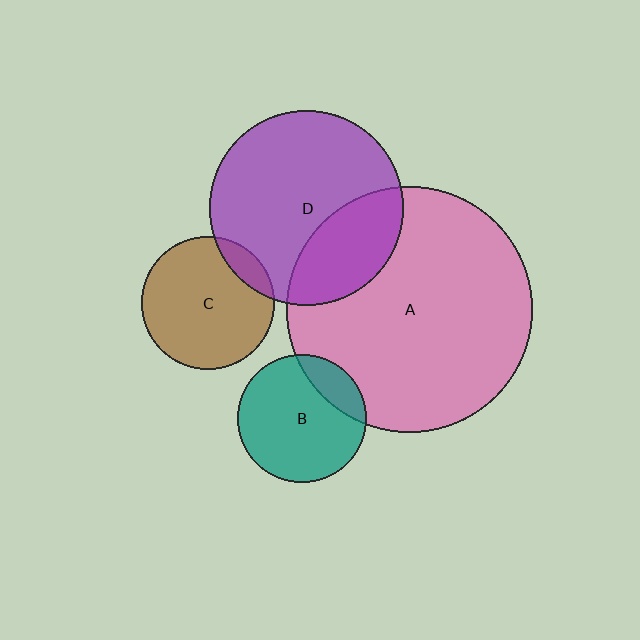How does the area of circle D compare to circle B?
Approximately 2.3 times.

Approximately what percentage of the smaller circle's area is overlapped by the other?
Approximately 10%.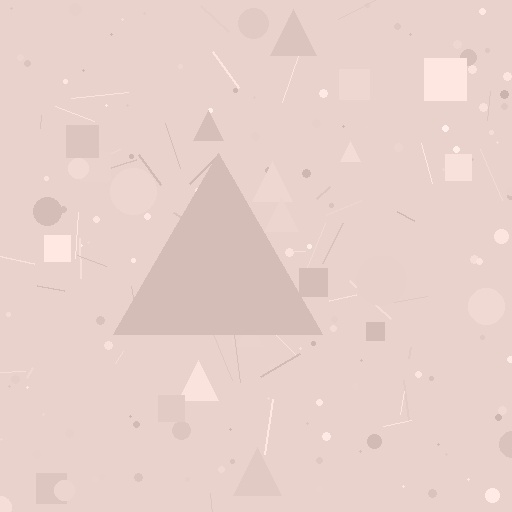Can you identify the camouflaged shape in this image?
The camouflaged shape is a triangle.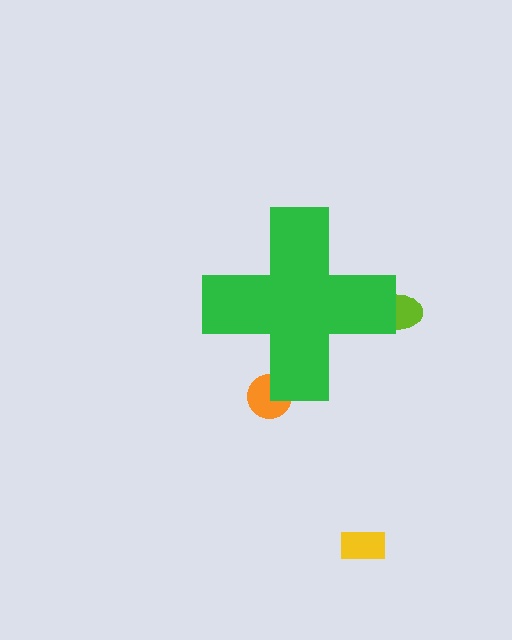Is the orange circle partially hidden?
Yes, the orange circle is partially hidden behind the green cross.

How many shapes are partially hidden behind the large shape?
2 shapes are partially hidden.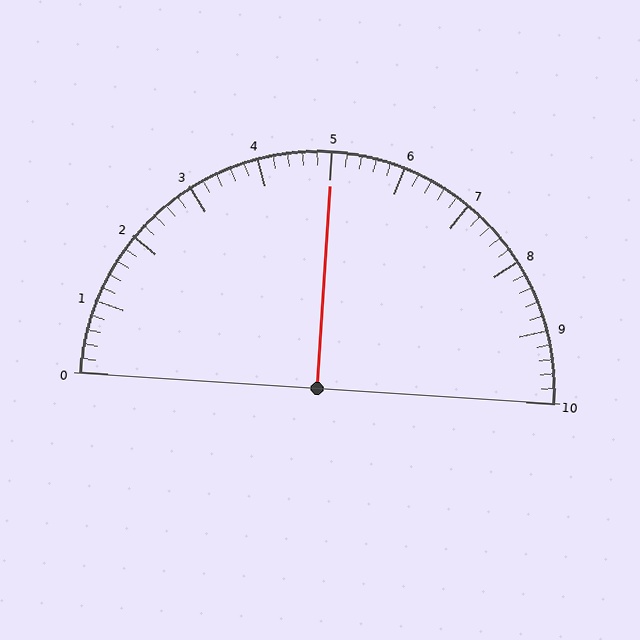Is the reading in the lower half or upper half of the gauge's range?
The reading is in the upper half of the range (0 to 10).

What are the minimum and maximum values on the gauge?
The gauge ranges from 0 to 10.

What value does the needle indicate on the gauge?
The needle indicates approximately 5.0.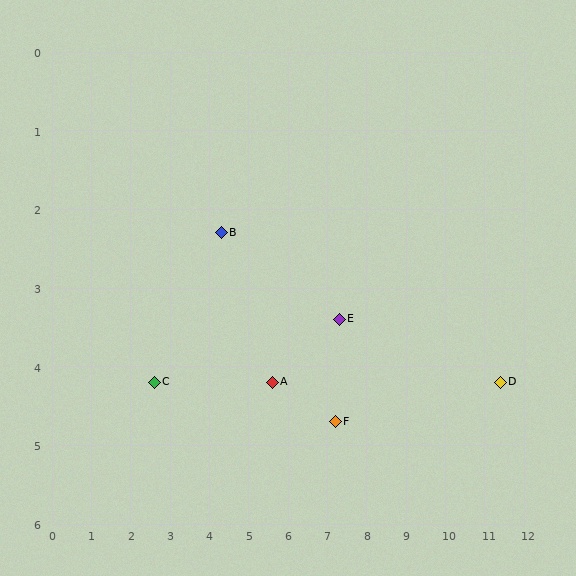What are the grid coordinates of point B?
Point B is at approximately (4.3, 2.3).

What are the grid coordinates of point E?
Point E is at approximately (7.3, 3.4).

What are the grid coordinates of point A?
Point A is at approximately (5.6, 4.2).